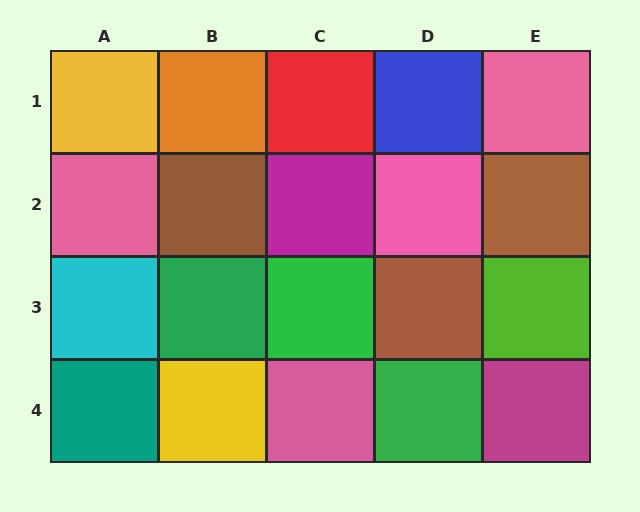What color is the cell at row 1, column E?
Pink.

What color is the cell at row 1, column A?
Yellow.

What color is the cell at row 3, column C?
Green.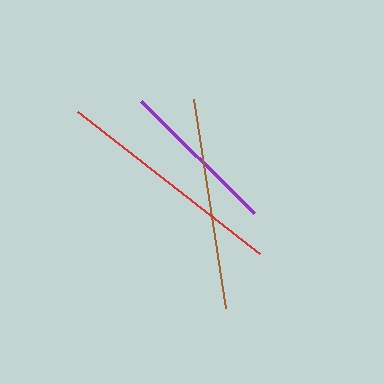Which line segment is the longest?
The red line is the longest at approximately 231 pixels.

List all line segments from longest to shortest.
From longest to shortest: red, brown, purple.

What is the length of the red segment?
The red segment is approximately 231 pixels long.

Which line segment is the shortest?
The purple line is the shortest at approximately 159 pixels.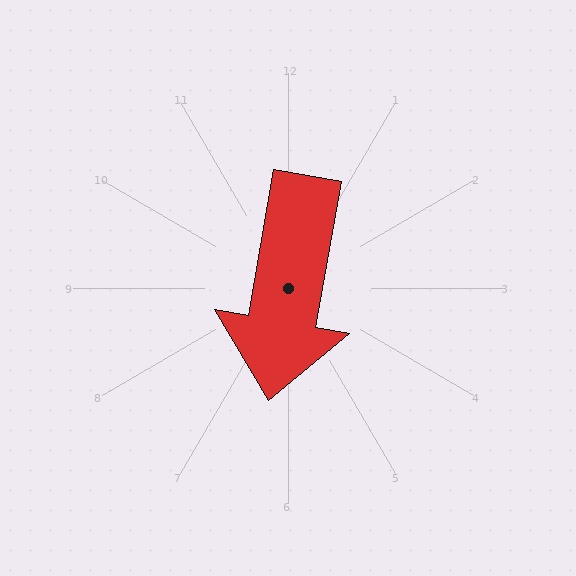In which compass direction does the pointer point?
South.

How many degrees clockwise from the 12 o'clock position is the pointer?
Approximately 190 degrees.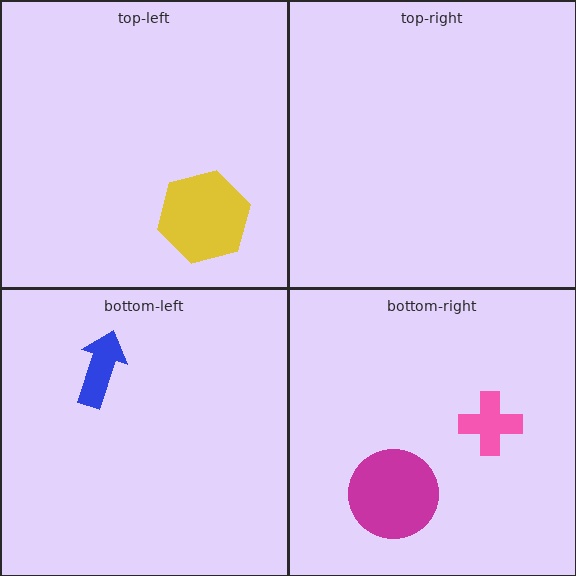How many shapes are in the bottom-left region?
1.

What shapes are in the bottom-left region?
The blue arrow.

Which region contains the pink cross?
The bottom-right region.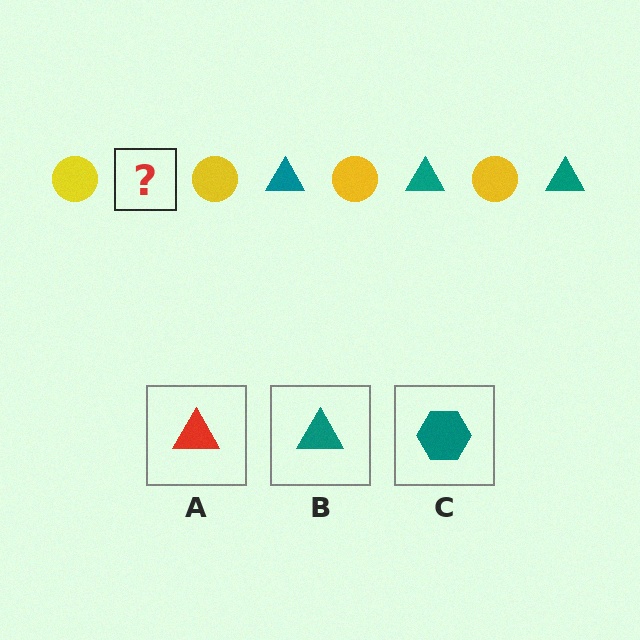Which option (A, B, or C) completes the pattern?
B.